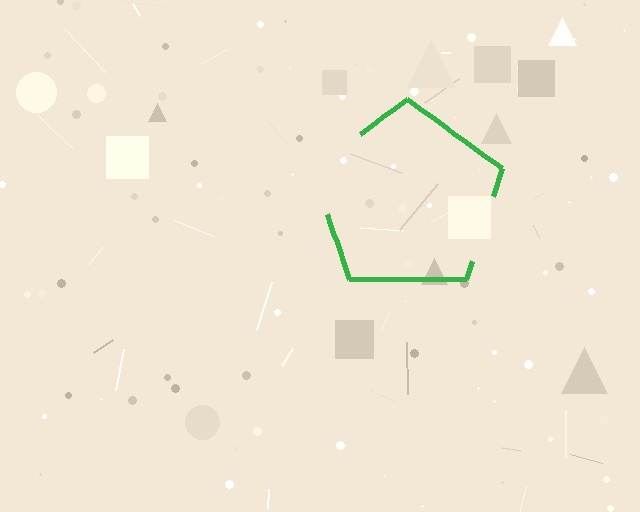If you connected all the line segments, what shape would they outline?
They would outline a pentagon.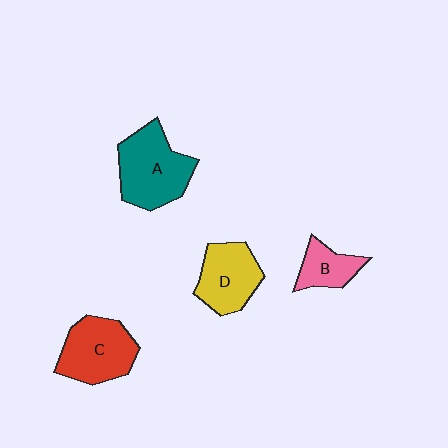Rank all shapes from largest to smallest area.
From largest to smallest: A (teal), C (red), D (yellow), B (pink).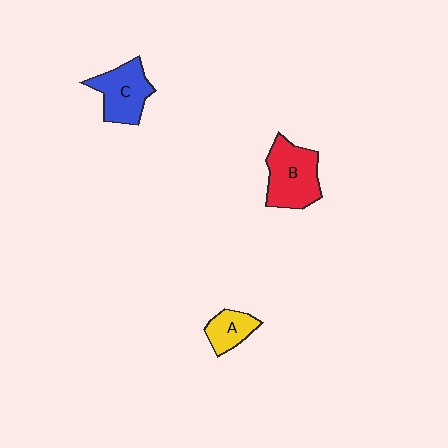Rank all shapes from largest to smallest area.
From largest to smallest: B (red), C (blue), A (yellow).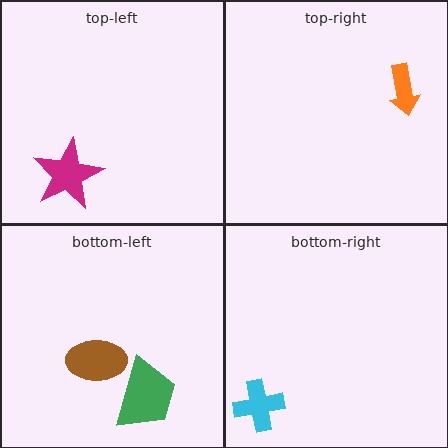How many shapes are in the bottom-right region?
1.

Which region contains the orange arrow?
The top-right region.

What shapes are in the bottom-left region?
The brown ellipse, the green trapezoid.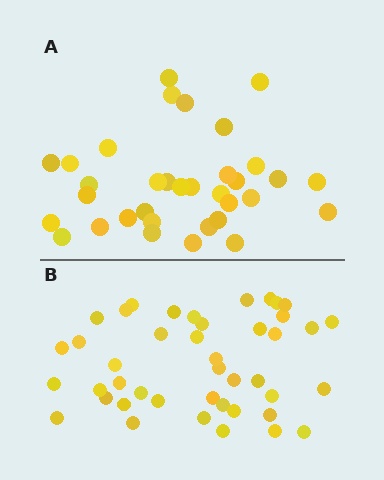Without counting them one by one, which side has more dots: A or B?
Region B (the bottom region) has more dots.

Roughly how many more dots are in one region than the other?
Region B has roughly 8 or so more dots than region A.